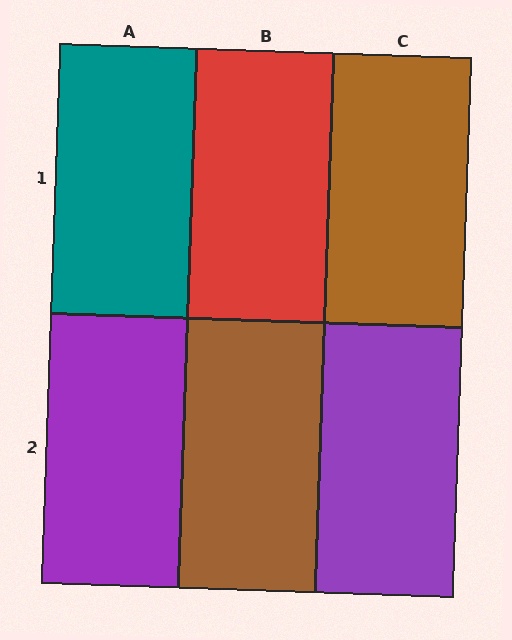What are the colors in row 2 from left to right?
Purple, brown, purple.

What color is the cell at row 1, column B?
Red.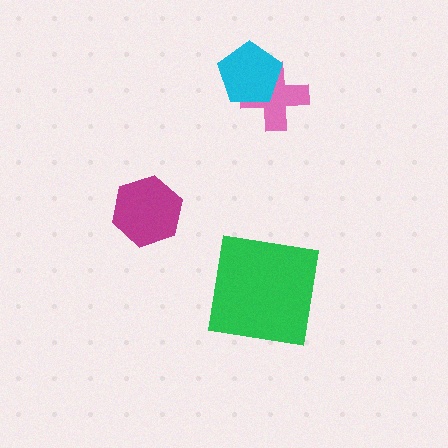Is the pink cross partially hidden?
Yes, it is partially covered by another shape.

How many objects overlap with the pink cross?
1 object overlaps with the pink cross.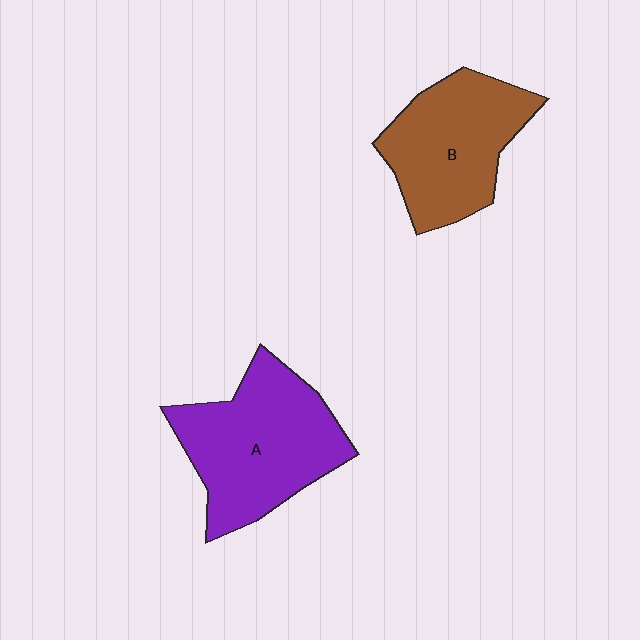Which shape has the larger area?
Shape A (purple).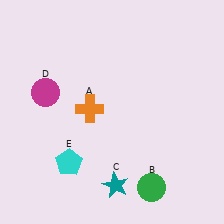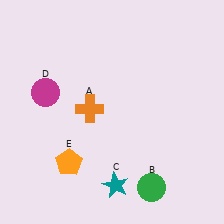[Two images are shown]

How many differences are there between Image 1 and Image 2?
There is 1 difference between the two images.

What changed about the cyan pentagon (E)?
In Image 1, E is cyan. In Image 2, it changed to orange.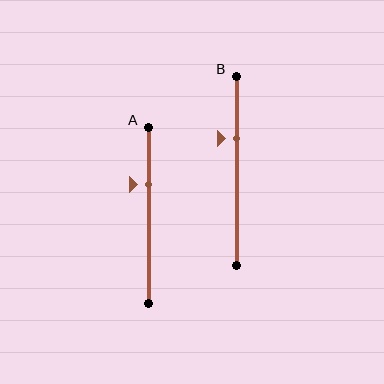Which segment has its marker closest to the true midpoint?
Segment B has its marker closest to the true midpoint.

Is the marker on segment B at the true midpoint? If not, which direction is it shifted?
No, the marker on segment B is shifted upward by about 17% of the segment length.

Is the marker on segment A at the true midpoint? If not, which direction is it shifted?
No, the marker on segment A is shifted upward by about 17% of the segment length.